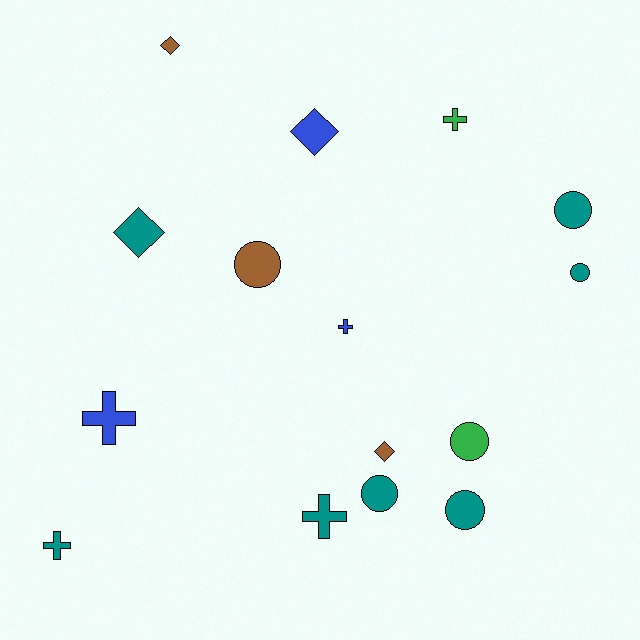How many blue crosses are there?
There are 2 blue crosses.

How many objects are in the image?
There are 15 objects.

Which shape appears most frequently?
Circle, with 6 objects.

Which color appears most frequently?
Teal, with 7 objects.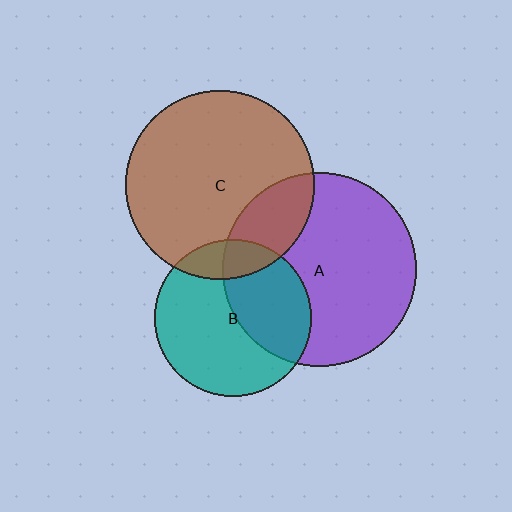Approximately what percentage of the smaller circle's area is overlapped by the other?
Approximately 40%.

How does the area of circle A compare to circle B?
Approximately 1.5 times.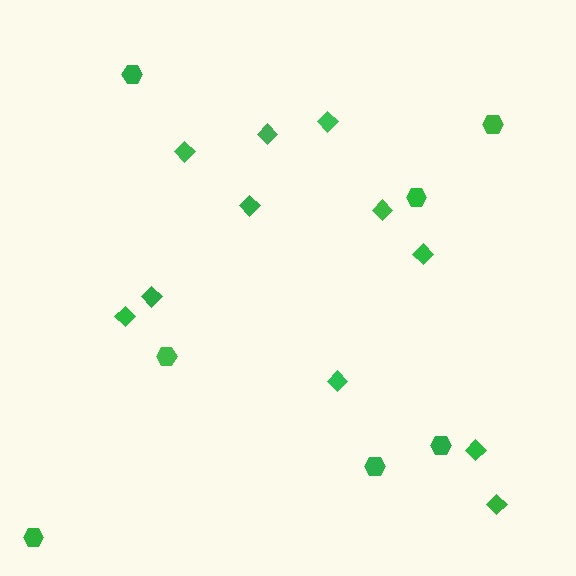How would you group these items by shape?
There are 2 groups: one group of hexagons (7) and one group of diamonds (11).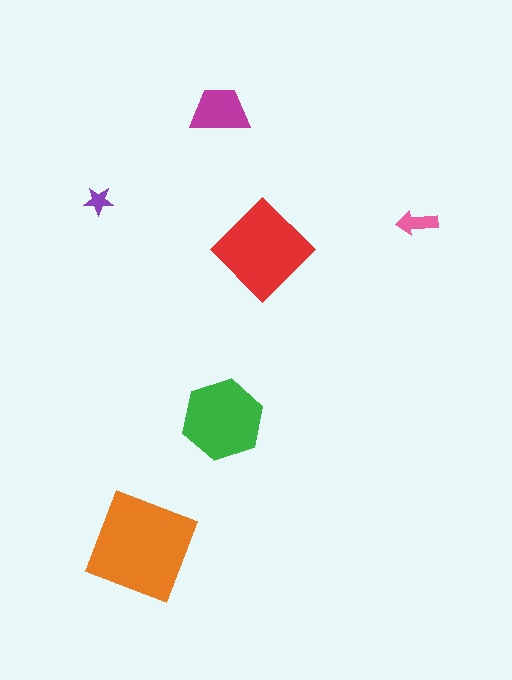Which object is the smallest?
The purple star.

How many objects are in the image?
There are 6 objects in the image.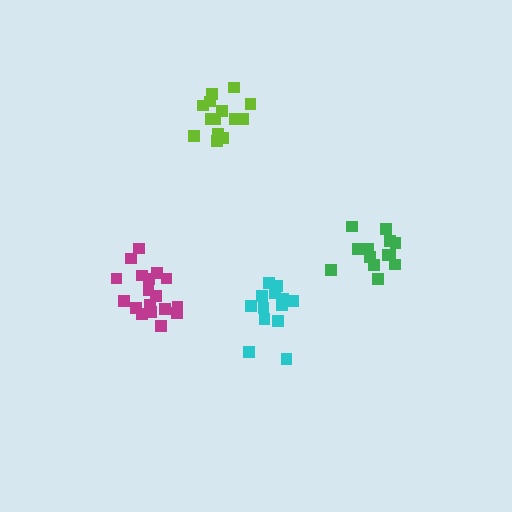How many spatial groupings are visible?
There are 4 spatial groupings.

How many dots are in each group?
Group 1: 13 dots, Group 2: 13 dots, Group 3: 14 dots, Group 4: 18 dots (58 total).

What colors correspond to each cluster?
The clusters are colored: cyan, green, lime, magenta.